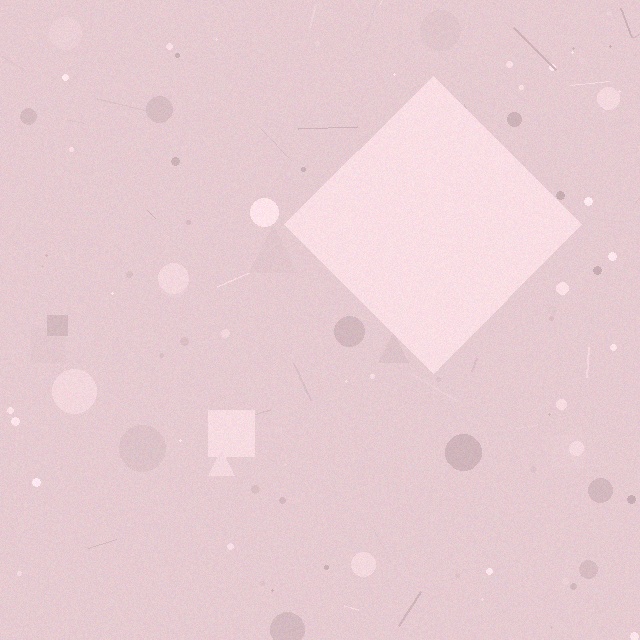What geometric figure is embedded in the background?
A diamond is embedded in the background.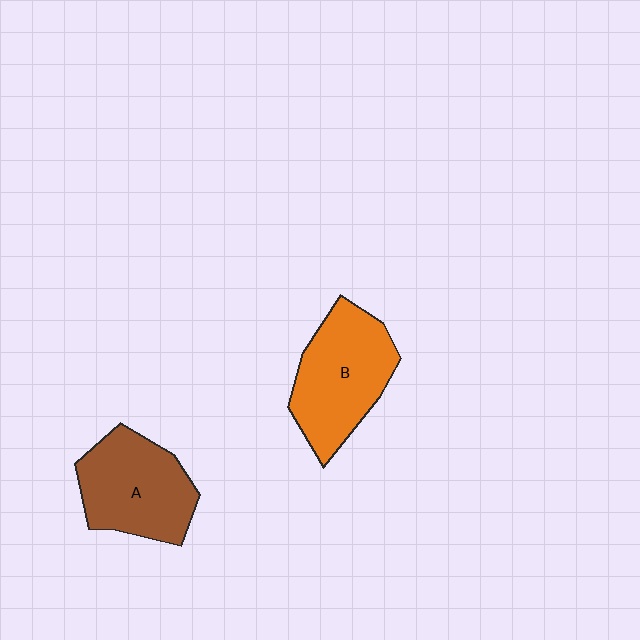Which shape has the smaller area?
Shape A (brown).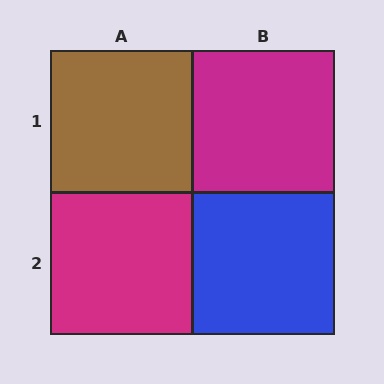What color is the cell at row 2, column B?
Blue.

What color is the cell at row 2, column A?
Magenta.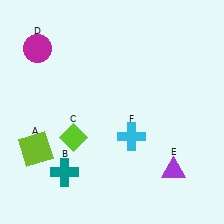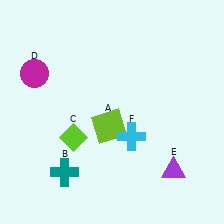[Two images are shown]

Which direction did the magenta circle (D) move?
The magenta circle (D) moved down.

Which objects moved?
The objects that moved are: the lime square (A), the magenta circle (D).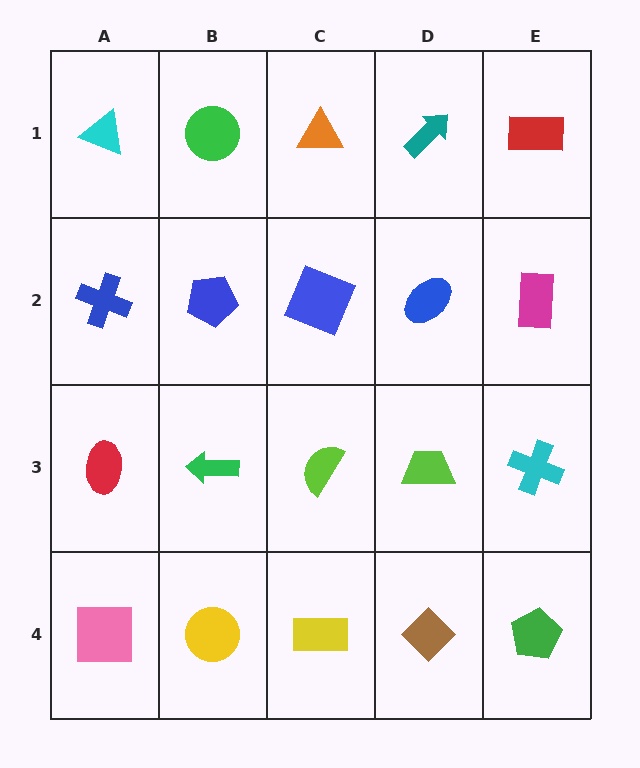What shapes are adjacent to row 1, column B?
A blue pentagon (row 2, column B), a cyan triangle (row 1, column A), an orange triangle (row 1, column C).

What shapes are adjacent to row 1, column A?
A blue cross (row 2, column A), a green circle (row 1, column B).